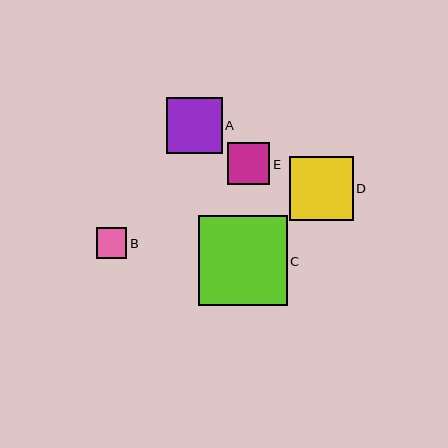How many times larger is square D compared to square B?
Square D is approximately 2.1 times the size of square B.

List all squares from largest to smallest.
From largest to smallest: C, D, A, E, B.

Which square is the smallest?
Square B is the smallest with a size of approximately 31 pixels.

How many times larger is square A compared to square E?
Square A is approximately 1.3 times the size of square E.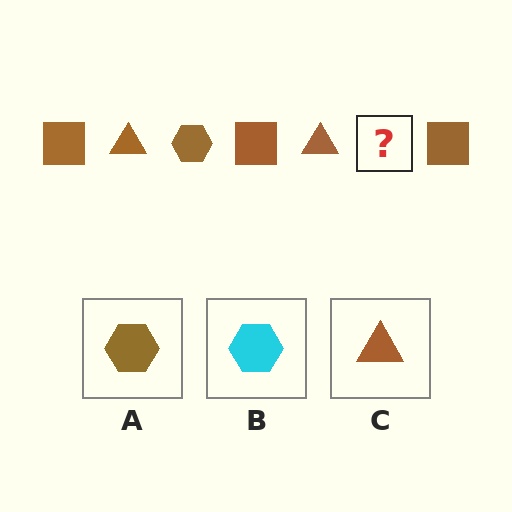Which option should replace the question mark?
Option A.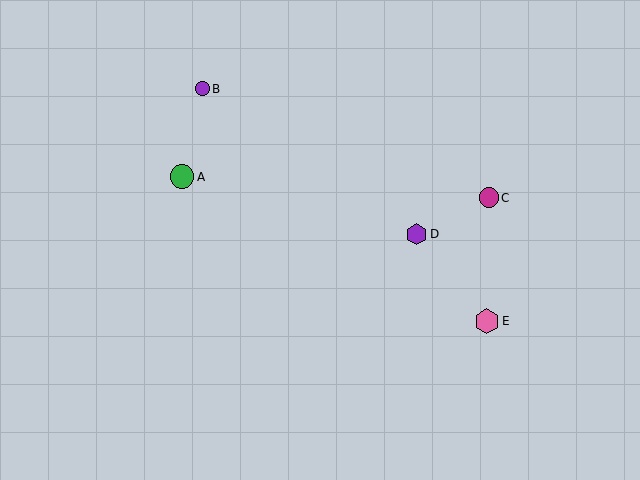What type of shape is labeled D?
Shape D is a purple hexagon.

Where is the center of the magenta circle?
The center of the magenta circle is at (489, 198).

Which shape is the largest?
The pink hexagon (labeled E) is the largest.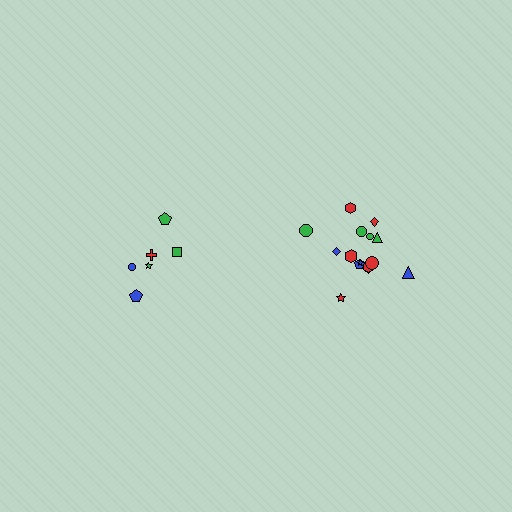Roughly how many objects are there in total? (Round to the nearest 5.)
Roughly 20 objects in total.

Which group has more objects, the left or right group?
The right group.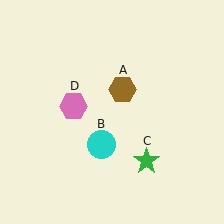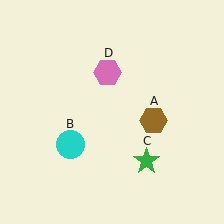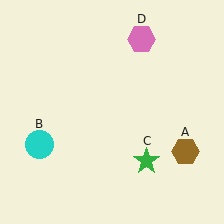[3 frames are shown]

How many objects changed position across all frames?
3 objects changed position: brown hexagon (object A), cyan circle (object B), pink hexagon (object D).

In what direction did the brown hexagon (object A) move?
The brown hexagon (object A) moved down and to the right.